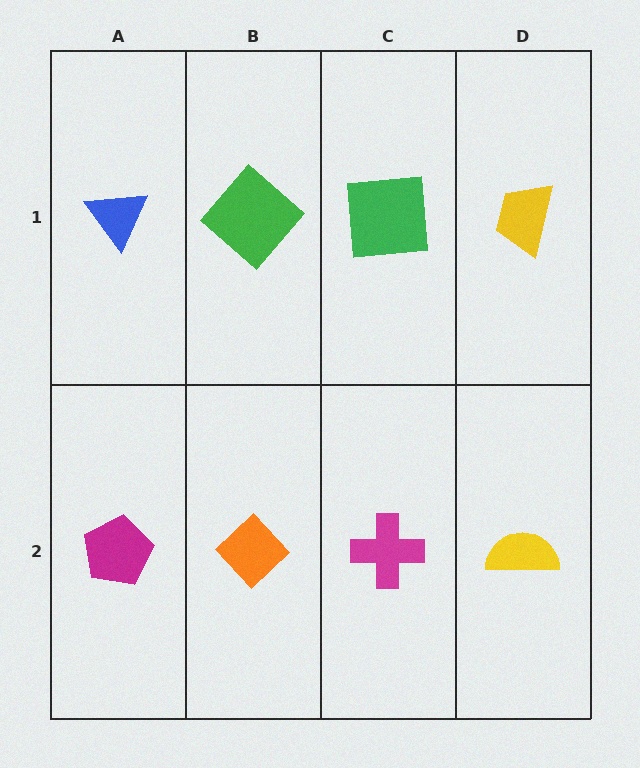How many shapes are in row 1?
4 shapes.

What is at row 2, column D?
A yellow semicircle.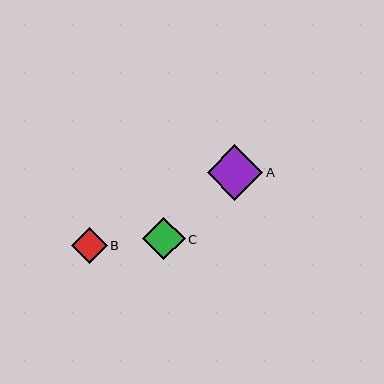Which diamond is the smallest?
Diamond B is the smallest with a size of approximately 36 pixels.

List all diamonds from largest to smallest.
From largest to smallest: A, C, B.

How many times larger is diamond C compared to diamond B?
Diamond C is approximately 1.2 times the size of diamond B.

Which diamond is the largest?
Diamond A is the largest with a size of approximately 55 pixels.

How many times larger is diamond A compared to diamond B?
Diamond A is approximately 1.5 times the size of diamond B.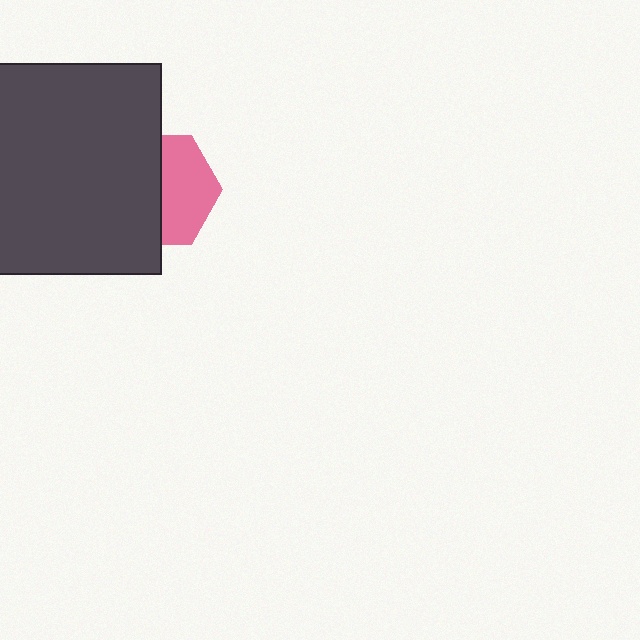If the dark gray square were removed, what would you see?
You would see the complete pink hexagon.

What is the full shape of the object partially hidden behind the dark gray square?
The partially hidden object is a pink hexagon.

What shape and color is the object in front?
The object in front is a dark gray square.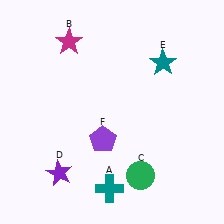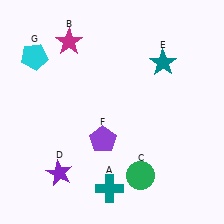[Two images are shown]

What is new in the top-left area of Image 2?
A cyan pentagon (G) was added in the top-left area of Image 2.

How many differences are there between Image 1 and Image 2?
There is 1 difference between the two images.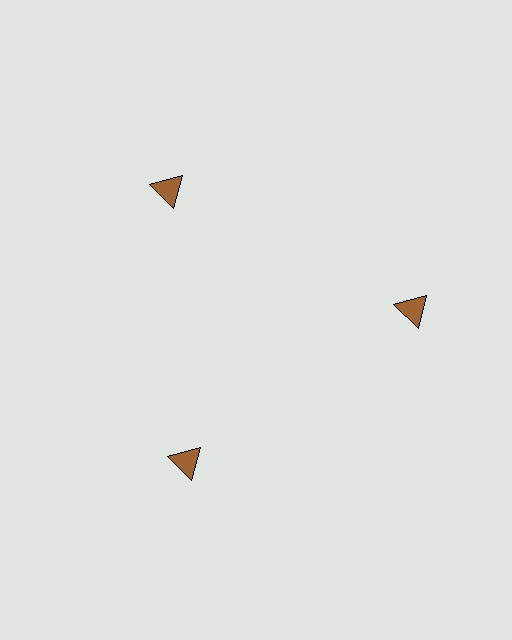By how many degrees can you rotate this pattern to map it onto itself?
The pattern maps onto itself every 120 degrees of rotation.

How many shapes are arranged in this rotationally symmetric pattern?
There are 3 shapes, arranged in 3 groups of 1.